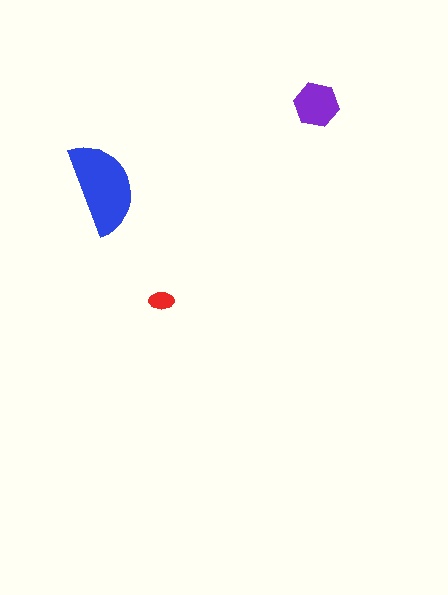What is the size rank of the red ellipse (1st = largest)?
3rd.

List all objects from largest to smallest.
The blue semicircle, the purple hexagon, the red ellipse.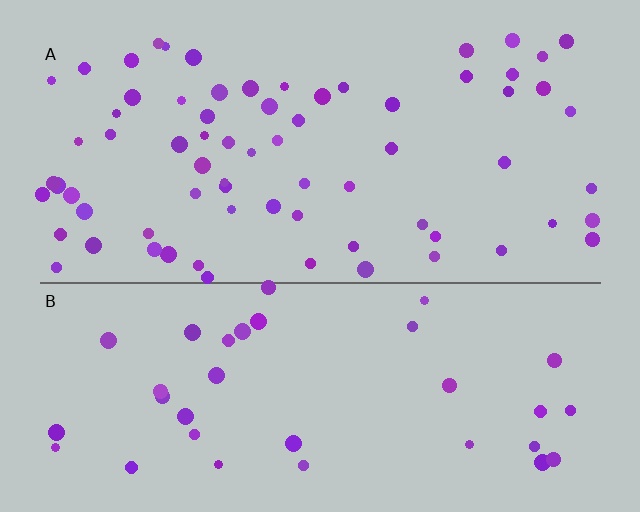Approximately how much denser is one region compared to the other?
Approximately 2.0× — region A over region B.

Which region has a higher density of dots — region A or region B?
A (the top).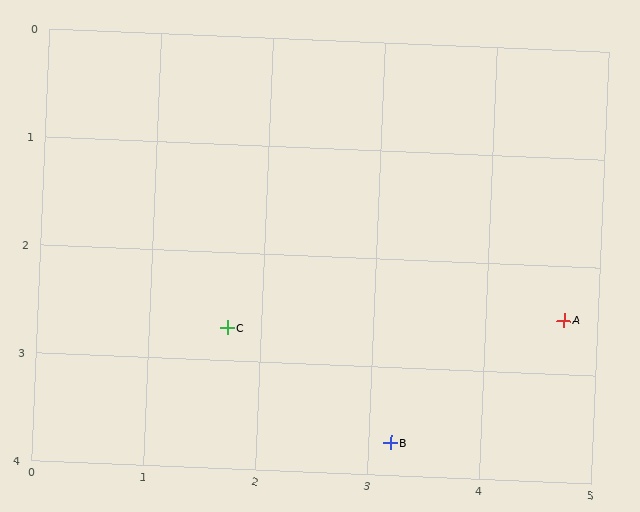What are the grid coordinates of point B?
Point B is at approximately (3.2, 3.7).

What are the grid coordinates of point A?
Point A is at approximately (4.7, 2.5).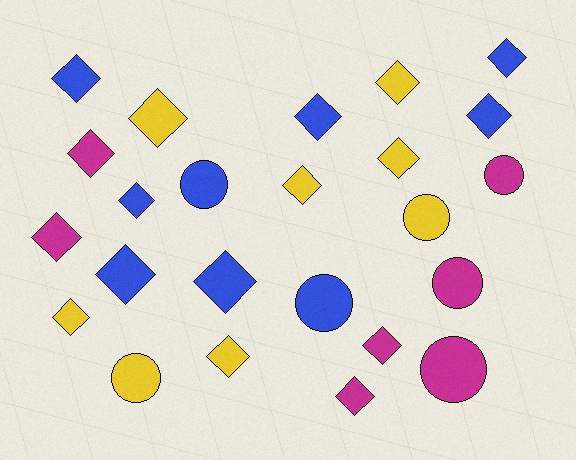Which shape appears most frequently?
Diamond, with 17 objects.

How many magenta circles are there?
There are 3 magenta circles.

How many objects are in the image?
There are 24 objects.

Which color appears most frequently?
Blue, with 9 objects.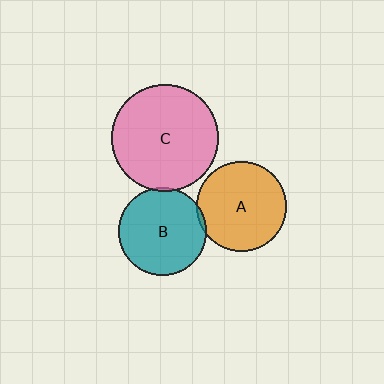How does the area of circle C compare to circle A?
Approximately 1.4 times.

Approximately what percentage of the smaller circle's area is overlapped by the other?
Approximately 5%.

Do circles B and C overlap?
Yes.